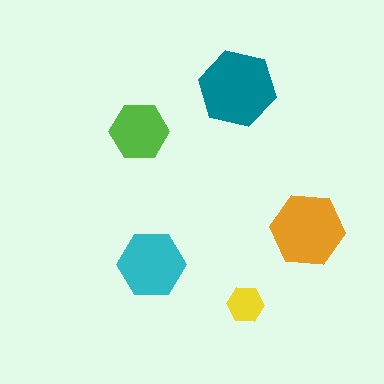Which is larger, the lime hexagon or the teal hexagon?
The teal one.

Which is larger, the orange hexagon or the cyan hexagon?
The orange one.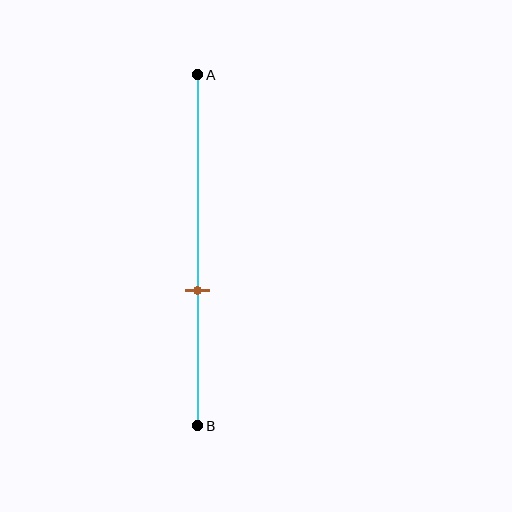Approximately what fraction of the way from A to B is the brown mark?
The brown mark is approximately 60% of the way from A to B.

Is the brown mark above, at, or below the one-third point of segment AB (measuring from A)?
The brown mark is below the one-third point of segment AB.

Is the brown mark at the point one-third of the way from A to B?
No, the mark is at about 60% from A, not at the 33% one-third point.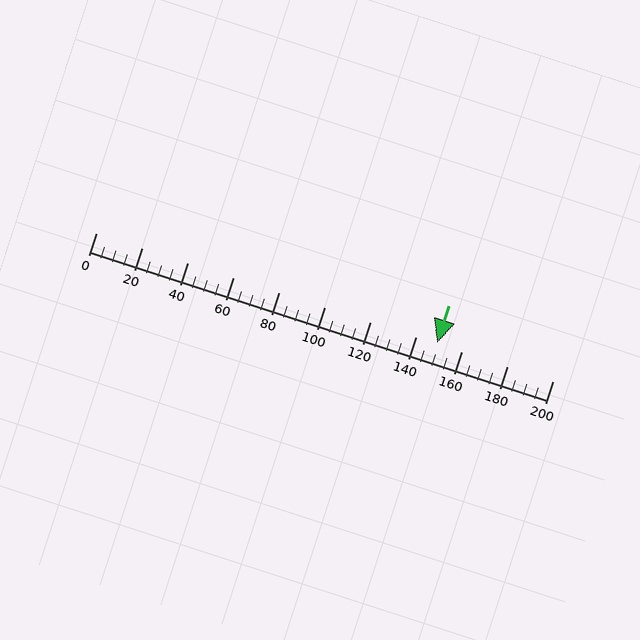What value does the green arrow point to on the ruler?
The green arrow points to approximately 149.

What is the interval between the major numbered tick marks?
The major tick marks are spaced 20 units apart.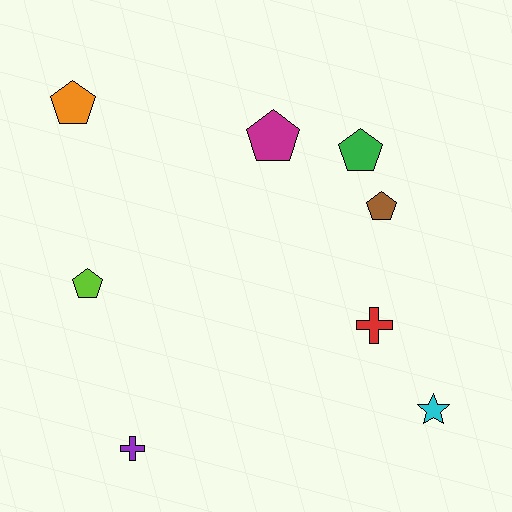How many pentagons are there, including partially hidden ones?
There are 5 pentagons.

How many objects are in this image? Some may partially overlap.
There are 8 objects.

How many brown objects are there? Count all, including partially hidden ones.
There is 1 brown object.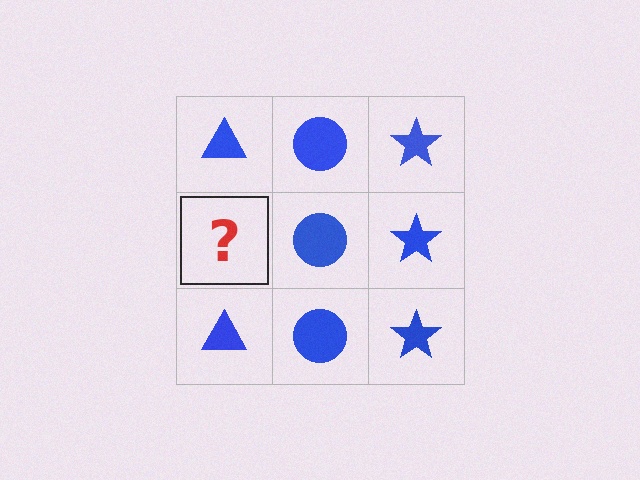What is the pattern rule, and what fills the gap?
The rule is that each column has a consistent shape. The gap should be filled with a blue triangle.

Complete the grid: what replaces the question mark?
The question mark should be replaced with a blue triangle.